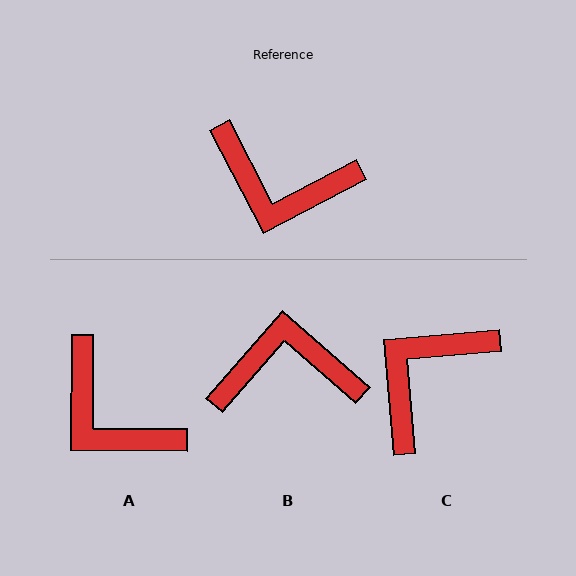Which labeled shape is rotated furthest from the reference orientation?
B, about 159 degrees away.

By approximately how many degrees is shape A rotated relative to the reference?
Approximately 28 degrees clockwise.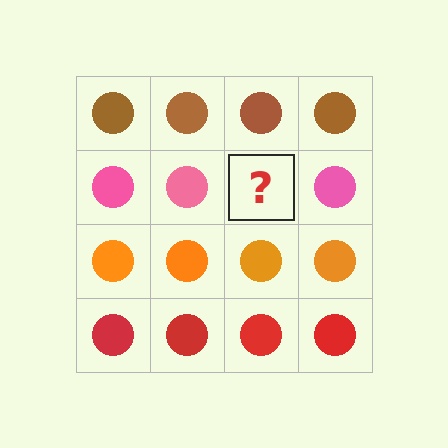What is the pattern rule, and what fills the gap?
The rule is that each row has a consistent color. The gap should be filled with a pink circle.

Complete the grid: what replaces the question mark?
The question mark should be replaced with a pink circle.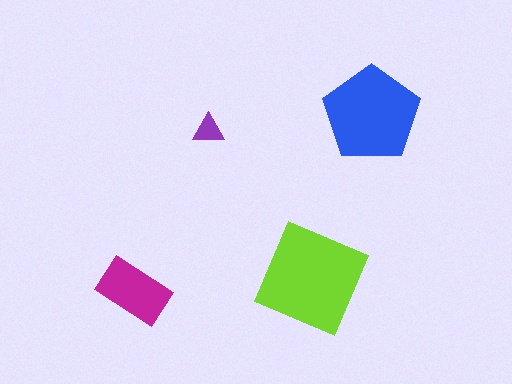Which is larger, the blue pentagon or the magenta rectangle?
The blue pentagon.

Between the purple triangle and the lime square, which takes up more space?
The lime square.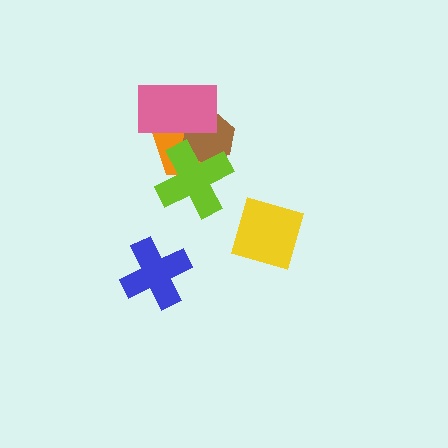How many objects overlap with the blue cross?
0 objects overlap with the blue cross.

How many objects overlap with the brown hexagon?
3 objects overlap with the brown hexagon.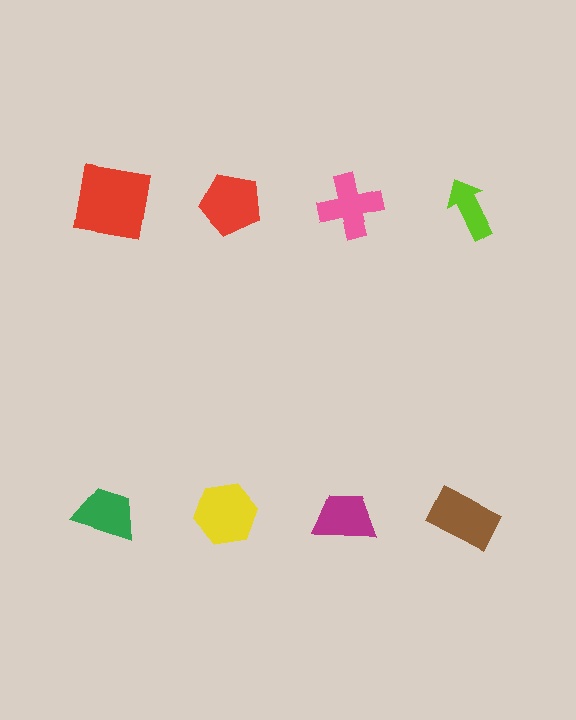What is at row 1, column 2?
A red pentagon.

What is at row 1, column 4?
A lime arrow.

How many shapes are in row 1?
4 shapes.